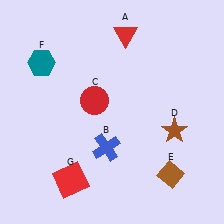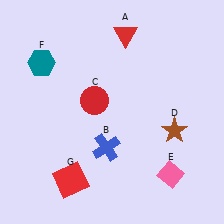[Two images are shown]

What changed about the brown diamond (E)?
In Image 1, E is brown. In Image 2, it changed to pink.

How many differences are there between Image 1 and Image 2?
There is 1 difference between the two images.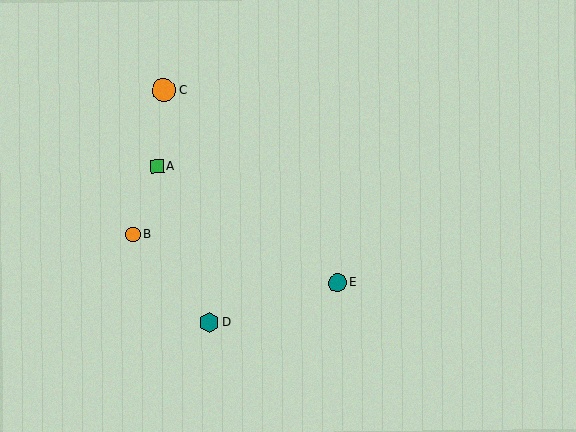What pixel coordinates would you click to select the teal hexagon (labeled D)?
Click at (209, 322) to select the teal hexagon D.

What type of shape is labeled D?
Shape D is a teal hexagon.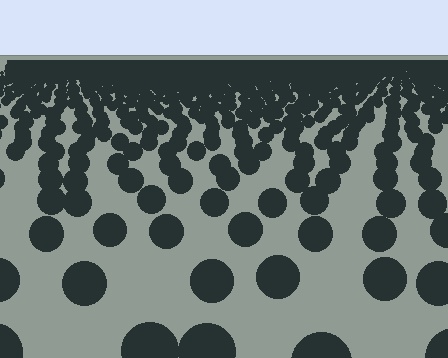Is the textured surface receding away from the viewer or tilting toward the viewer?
The surface is receding away from the viewer. Texture elements get smaller and denser toward the top.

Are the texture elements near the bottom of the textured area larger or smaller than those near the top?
Larger. Near the bottom, elements are closer to the viewer and appear at a bigger on-screen size.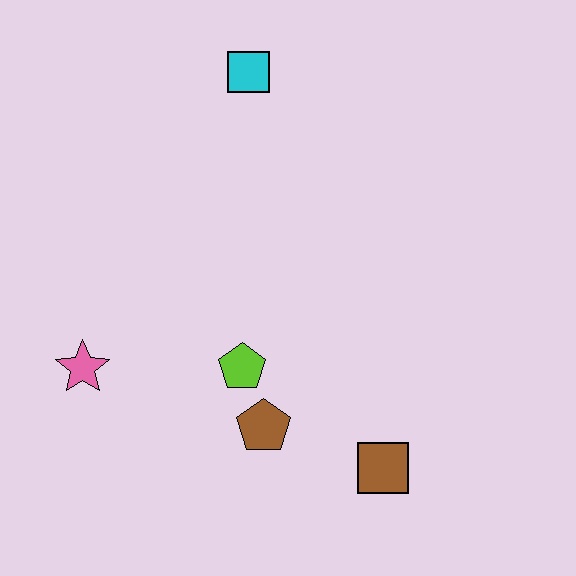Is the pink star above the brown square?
Yes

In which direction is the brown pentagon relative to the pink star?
The brown pentagon is to the right of the pink star.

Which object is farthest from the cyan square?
The brown square is farthest from the cyan square.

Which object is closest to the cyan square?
The lime pentagon is closest to the cyan square.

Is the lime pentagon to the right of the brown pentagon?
No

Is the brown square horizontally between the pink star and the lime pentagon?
No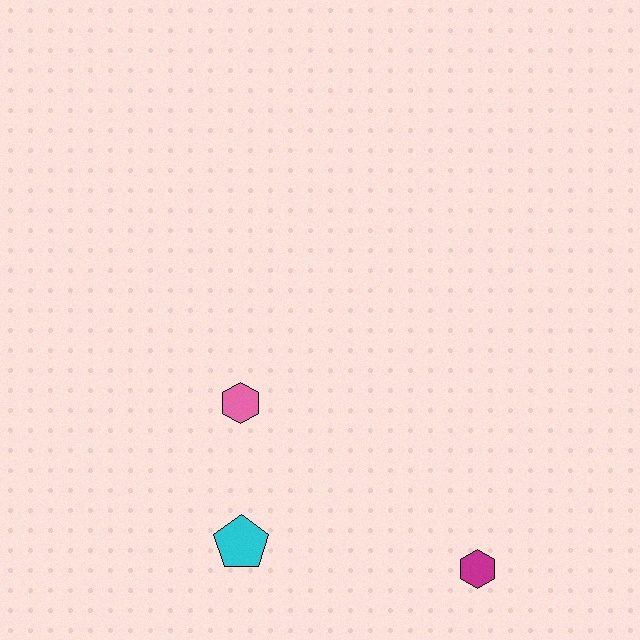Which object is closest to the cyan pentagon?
The pink hexagon is closest to the cyan pentagon.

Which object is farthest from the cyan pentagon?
The magenta hexagon is farthest from the cyan pentagon.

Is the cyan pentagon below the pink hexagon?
Yes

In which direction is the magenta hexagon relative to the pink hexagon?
The magenta hexagon is to the right of the pink hexagon.